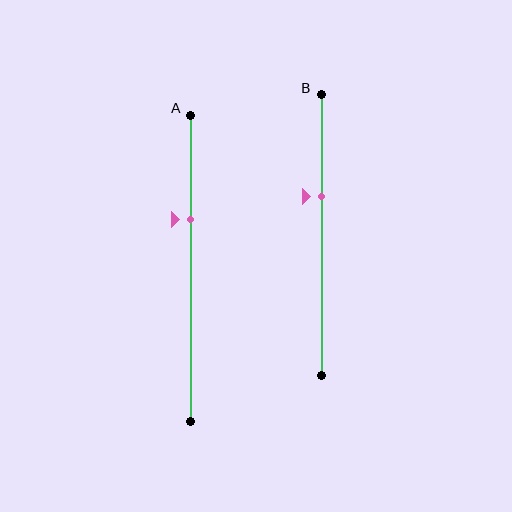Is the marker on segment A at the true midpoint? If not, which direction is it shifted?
No, the marker on segment A is shifted upward by about 16% of the segment length.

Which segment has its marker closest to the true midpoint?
Segment B has its marker closest to the true midpoint.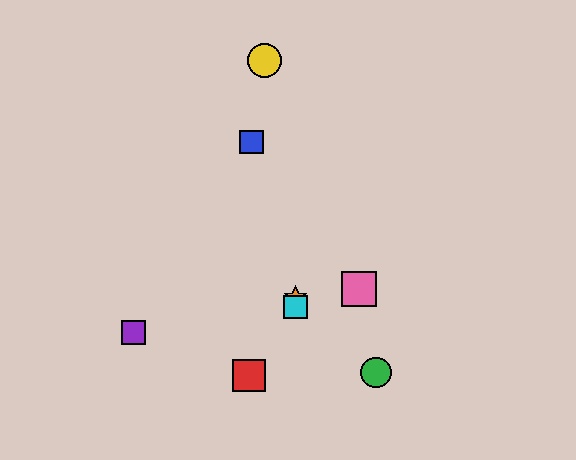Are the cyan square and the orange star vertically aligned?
Yes, both are at x≈296.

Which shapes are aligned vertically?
The orange star, the cyan square are aligned vertically.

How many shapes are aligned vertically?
2 shapes (the orange star, the cyan square) are aligned vertically.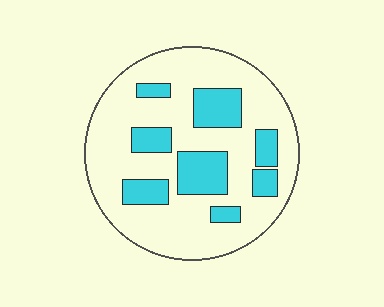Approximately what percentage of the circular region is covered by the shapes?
Approximately 25%.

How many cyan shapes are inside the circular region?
8.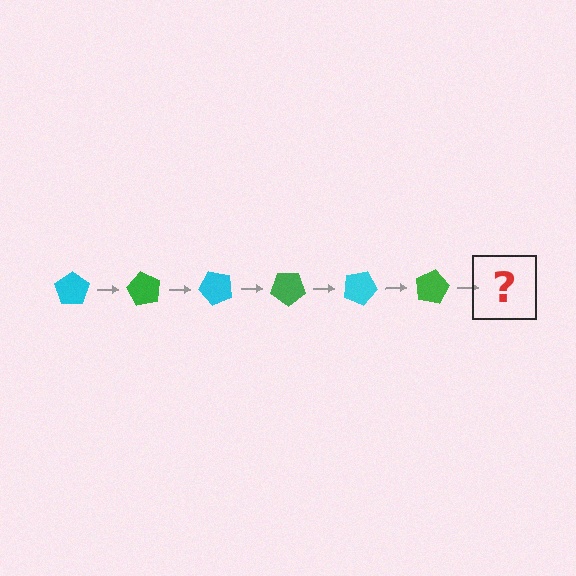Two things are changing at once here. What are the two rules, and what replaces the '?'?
The two rules are that it rotates 60 degrees each step and the color cycles through cyan and green. The '?' should be a cyan pentagon, rotated 360 degrees from the start.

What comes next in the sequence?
The next element should be a cyan pentagon, rotated 360 degrees from the start.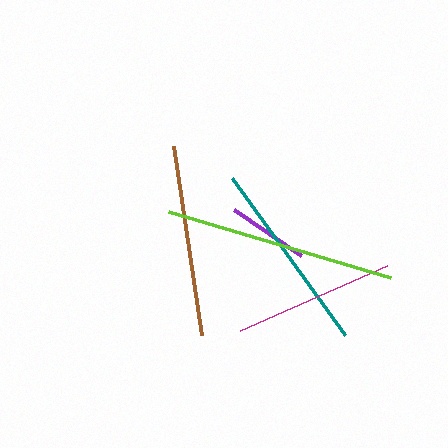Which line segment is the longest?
The lime line is the longest at approximately 232 pixels.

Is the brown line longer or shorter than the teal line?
The teal line is longer than the brown line.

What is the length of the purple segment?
The purple segment is approximately 82 pixels long.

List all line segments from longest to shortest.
From longest to shortest: lime, teal, brown, magenta, purple.